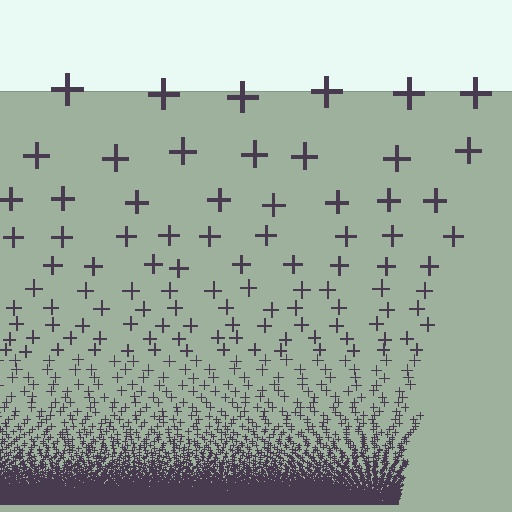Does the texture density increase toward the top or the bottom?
Density increases toward the bottom.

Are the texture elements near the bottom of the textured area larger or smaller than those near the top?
Smaller. The gradient is inverted — elements near the bottom are smaller and denser.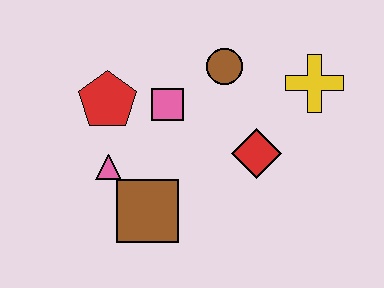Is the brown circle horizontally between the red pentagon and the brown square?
No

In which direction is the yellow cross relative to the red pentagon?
The yellow cross is to the right of the red pentagon.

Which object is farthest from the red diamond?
The red pentagon is farthest from the red diamond.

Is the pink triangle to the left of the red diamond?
Yes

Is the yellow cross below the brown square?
No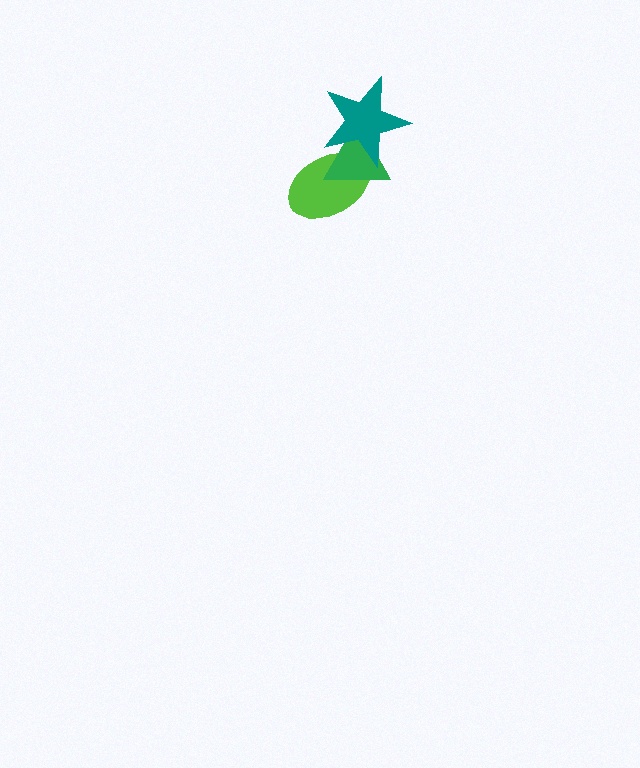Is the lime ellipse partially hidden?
Yes, it is partially covered by another shape.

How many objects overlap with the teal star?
2 objects overlap with the teal star.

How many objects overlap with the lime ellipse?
2 objects overlap with the lime ellipse.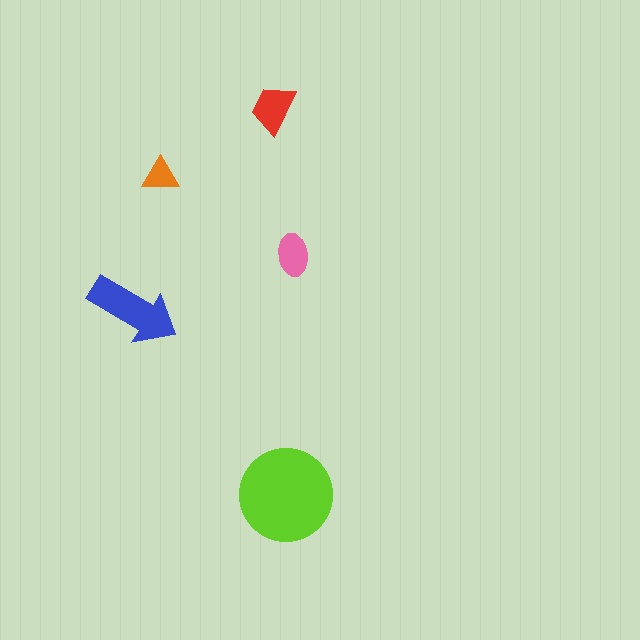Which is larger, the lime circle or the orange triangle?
The lime circle.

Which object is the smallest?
The orange triangle.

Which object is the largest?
The lime circle.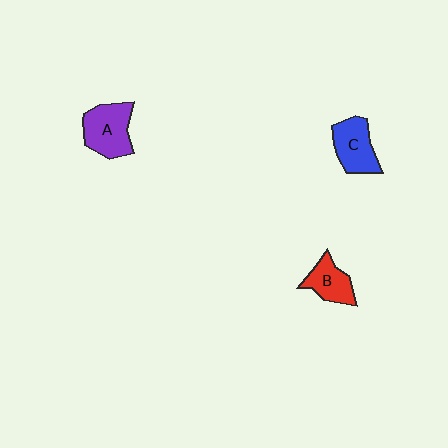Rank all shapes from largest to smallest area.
From largest to smallest: A (purple), C (blue), B (red).